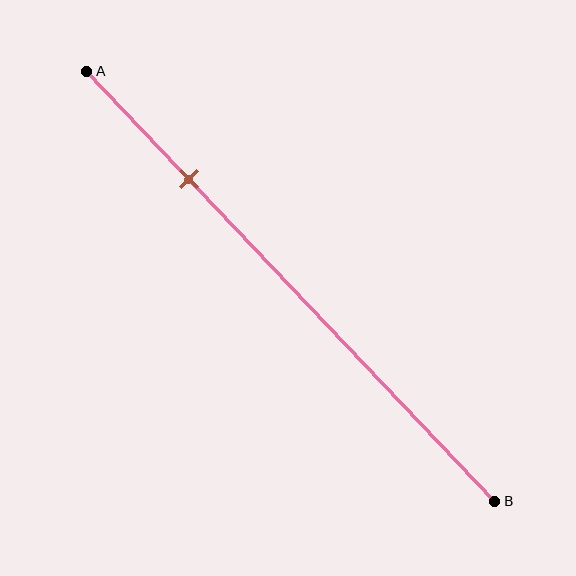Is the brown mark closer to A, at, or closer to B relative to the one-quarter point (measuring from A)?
The brown mark is approximately at the one-quarter point of segment AB.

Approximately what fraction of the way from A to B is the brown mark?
The brown mark is approximately 25% of the way from A to B.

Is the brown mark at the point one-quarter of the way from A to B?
Yes, the mark is approximately at the one-quarter point.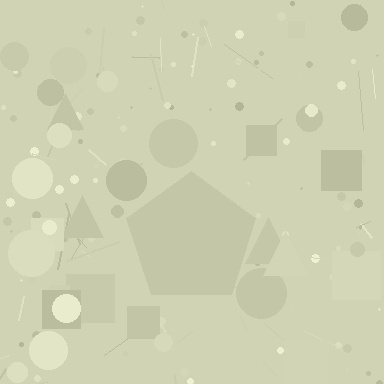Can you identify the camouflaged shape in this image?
The camouflaged shape is a pentagon.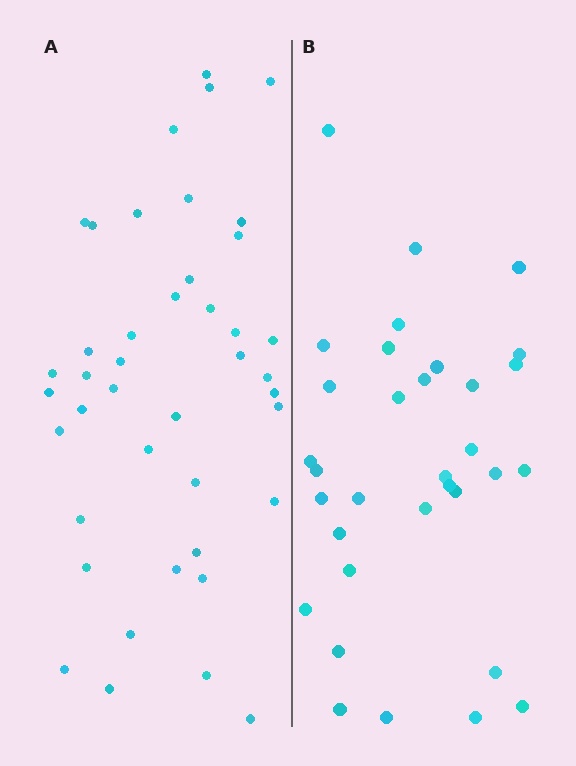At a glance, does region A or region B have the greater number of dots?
Region A (the left region) has more dots.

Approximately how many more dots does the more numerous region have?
Region A has roughly 8 or so more dots than region B.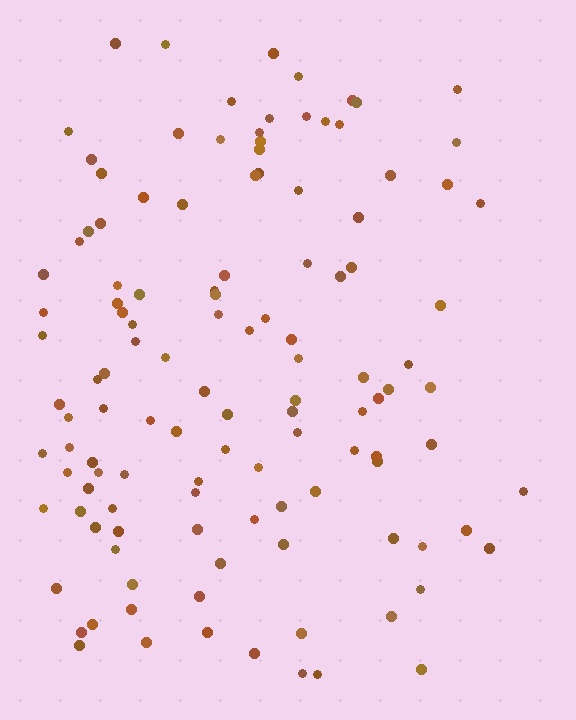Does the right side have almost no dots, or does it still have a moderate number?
Still a moderate number, just noticeably fewer than the left.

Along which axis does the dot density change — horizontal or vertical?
Horizontal.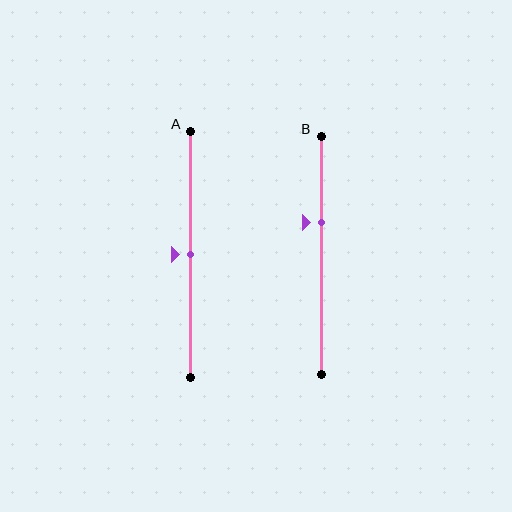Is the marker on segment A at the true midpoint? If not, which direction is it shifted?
Yes, the marker on segment A is at the true midpoint.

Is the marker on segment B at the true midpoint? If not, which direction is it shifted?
No, the marker on segment B is shifted upward by about 14% of the segment length.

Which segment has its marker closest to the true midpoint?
Segment A has its marker closest to the true midpoint.